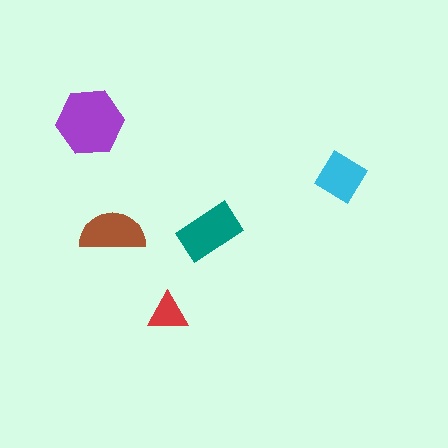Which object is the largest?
The purple hexagon.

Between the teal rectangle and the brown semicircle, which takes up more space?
The teal rectangle.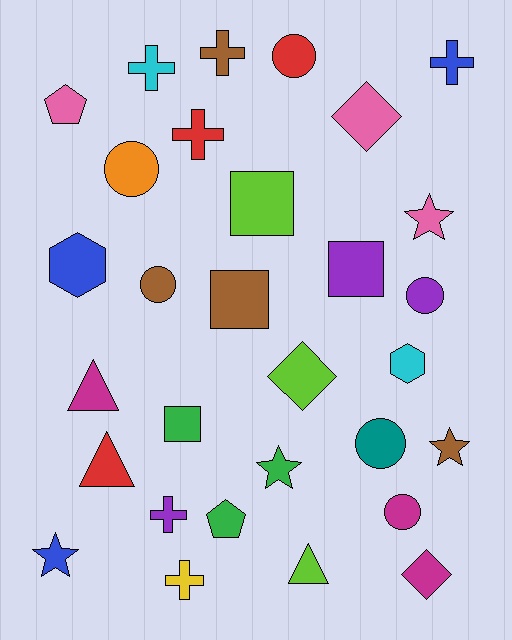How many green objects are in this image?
There are 3 green objects.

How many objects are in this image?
There are 30 objects.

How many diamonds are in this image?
There are 3 diamonds.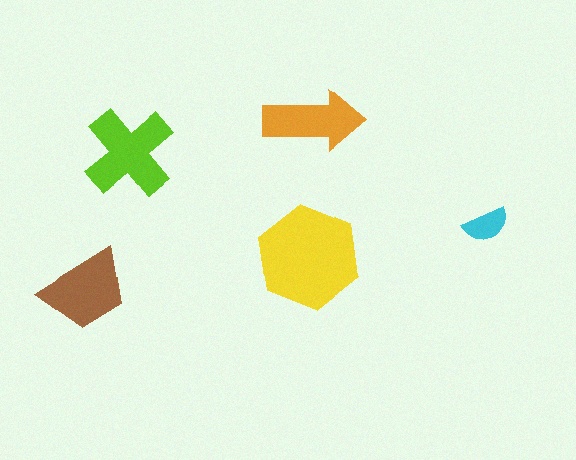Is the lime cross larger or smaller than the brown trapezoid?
Larger.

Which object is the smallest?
The cyan semicircle.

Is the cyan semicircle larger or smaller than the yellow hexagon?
Smaller.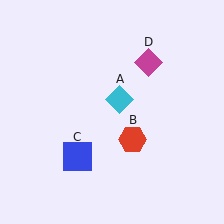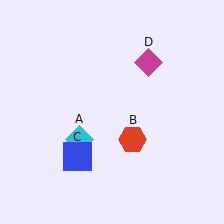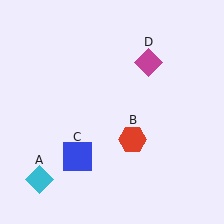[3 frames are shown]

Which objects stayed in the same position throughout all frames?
Red hexagon (object B) and blue square (object C) and magenta diamond (object D) remained stationary.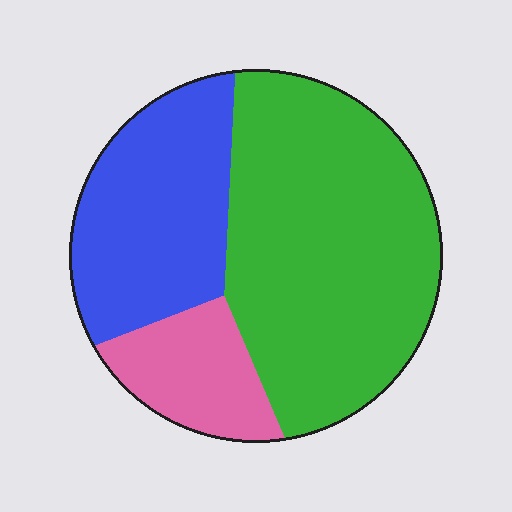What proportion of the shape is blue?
Blue takes up between a sixth and a third of the shape.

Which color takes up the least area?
Pink, at roughly 15%.